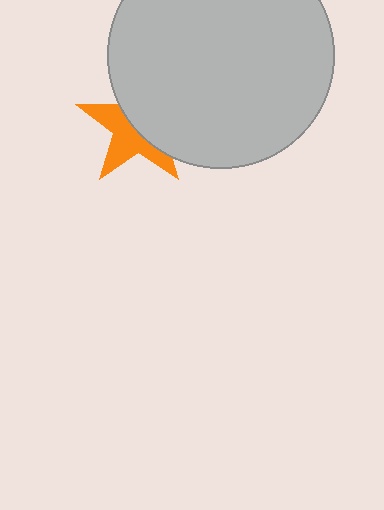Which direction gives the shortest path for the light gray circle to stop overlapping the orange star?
Moving toward the upper-right gives the shortest separation.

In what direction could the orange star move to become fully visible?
The orange star could move toward the lower-left. That would shift it out from behind the light gray circle entirely.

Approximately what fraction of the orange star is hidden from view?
Roughly 52% of the orange star is hidden behind the light gray circle.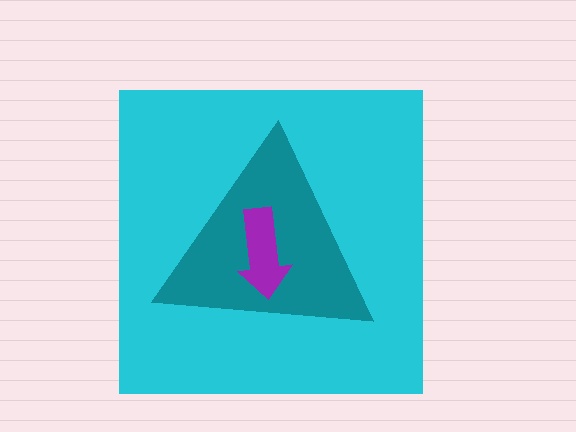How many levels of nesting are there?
3.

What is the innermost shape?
The purple arrow.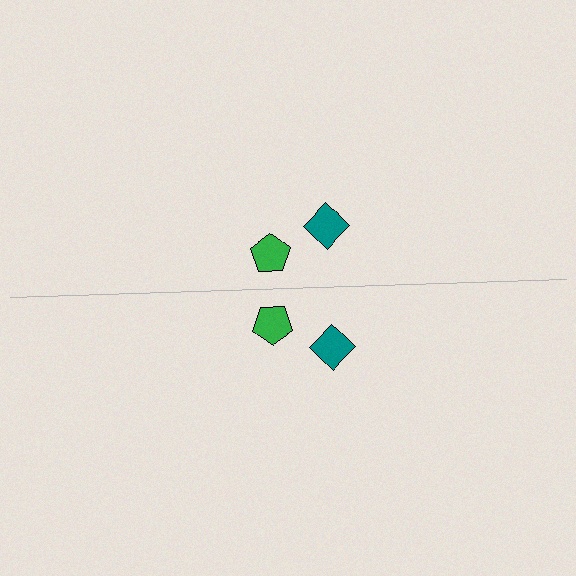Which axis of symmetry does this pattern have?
The pattern has a horizontal axis of symmetry running through the center of the image.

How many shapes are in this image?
There are 4 shapes in this image.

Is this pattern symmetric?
Yes, this pattern has bilateral (reflection) symmetry.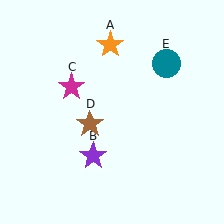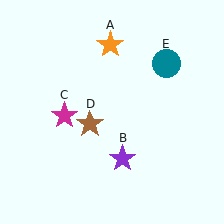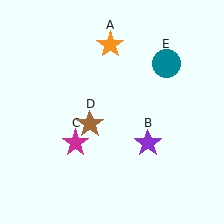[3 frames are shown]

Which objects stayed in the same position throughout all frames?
Orange star (object A) and brown star (object D) and teal circle (object E) remained stationary.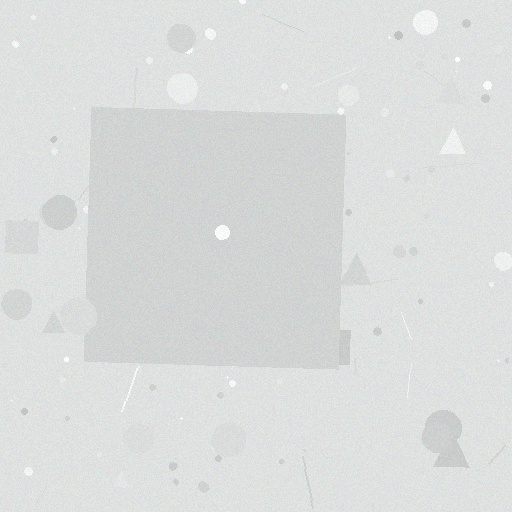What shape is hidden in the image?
A square is hidden in the image.